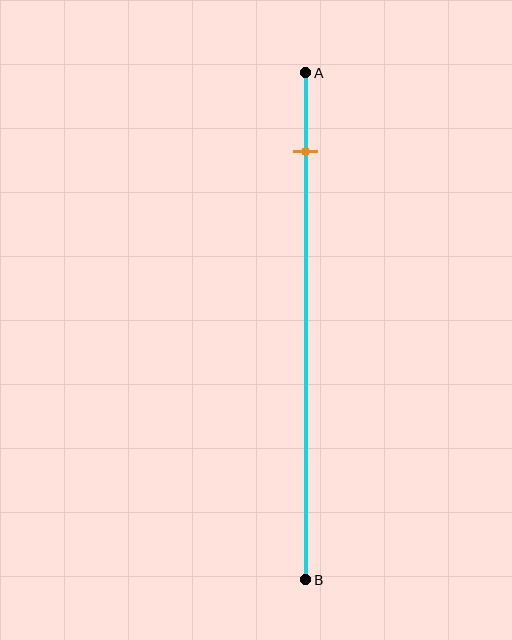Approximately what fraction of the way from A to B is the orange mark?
The orange mark is approximately 15% of the way from A to B.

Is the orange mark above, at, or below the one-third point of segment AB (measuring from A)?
The orange mark is above the one-third point of segment AB.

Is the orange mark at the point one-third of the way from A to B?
No, the mark is at about 15% from A, not at the 33% one-third point.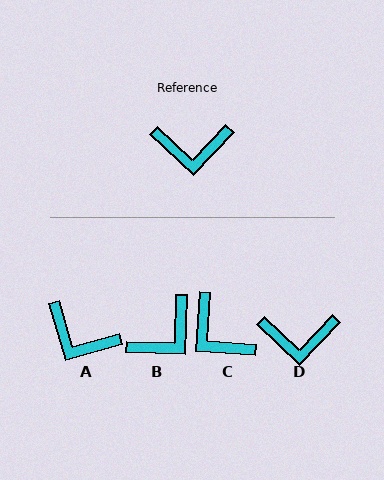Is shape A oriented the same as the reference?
No, it is off by about 31 degrees.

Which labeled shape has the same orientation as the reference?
D.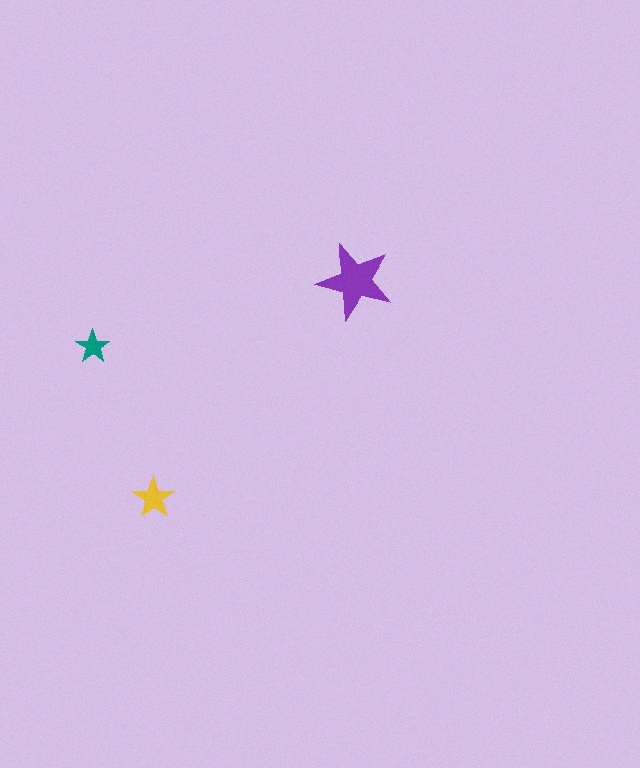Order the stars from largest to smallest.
the purple one, the yellow one, the teal one.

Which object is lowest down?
The yellow star is bottommost.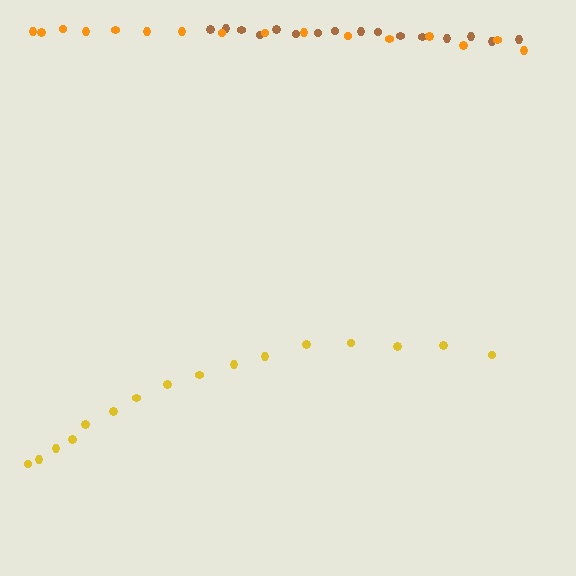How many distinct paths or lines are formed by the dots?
There are 3 distinct paths.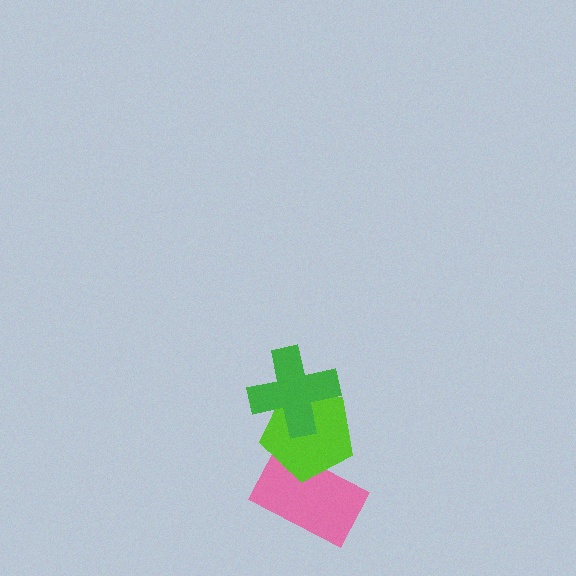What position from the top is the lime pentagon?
The lime pentagon is 2nd from the top.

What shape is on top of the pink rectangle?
The lime pentagon is on top of the pink rectangle.